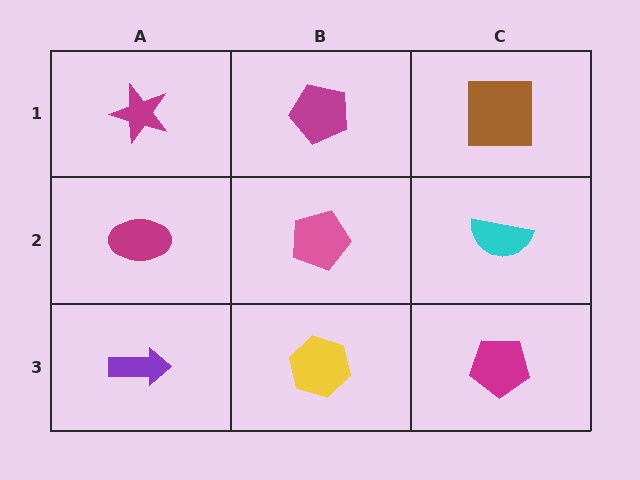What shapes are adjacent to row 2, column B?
A magenta pentagon (row 1, column B), a yellow hexagon (row 3, column B), a magenta ellipse (row 2, column A), a cyan semicircle (row 2, column C).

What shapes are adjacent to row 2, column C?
A brown square (row 1, column C), a magenta pentagon (row 3, column C), a pink pentagon (row 2, column B).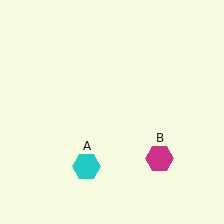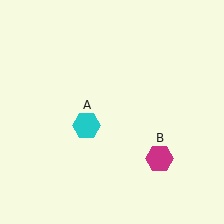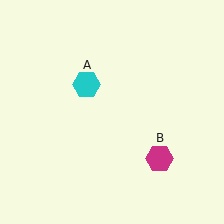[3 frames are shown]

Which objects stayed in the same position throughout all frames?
Magenta hexagon (object B) remained stationary.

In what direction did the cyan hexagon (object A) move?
The cyan hexagon (object A) moved up.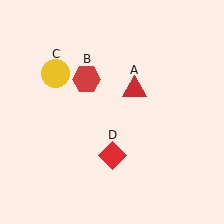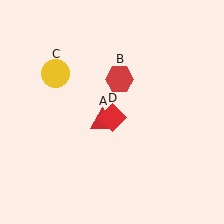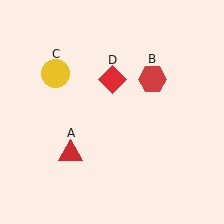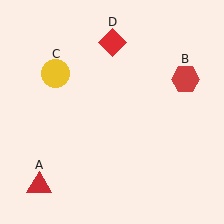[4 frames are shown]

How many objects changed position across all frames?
3 objects changed position: red triangle (object A), red hexagon (object B), red diamond (object D).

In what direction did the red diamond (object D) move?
The red diamond (object D) moved up.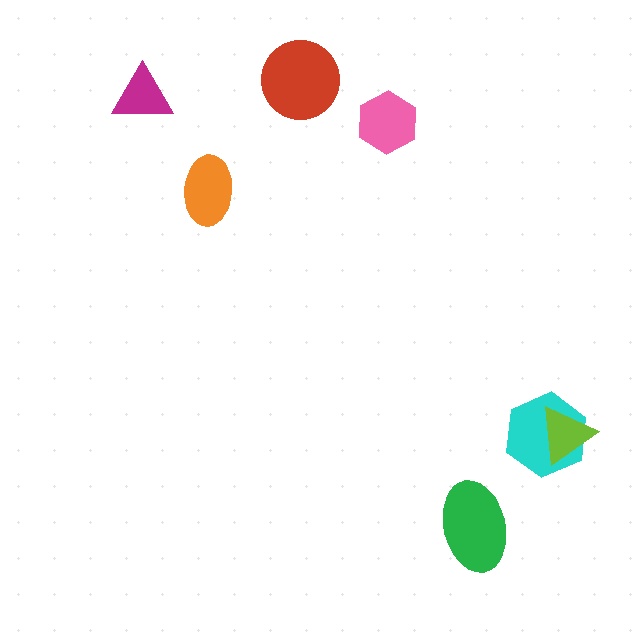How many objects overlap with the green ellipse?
0 objects overlap with the green ellipse.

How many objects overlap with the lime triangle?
1 object overlaps with the lime triangle.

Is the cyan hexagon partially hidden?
Yes, it is partially covered by another shape.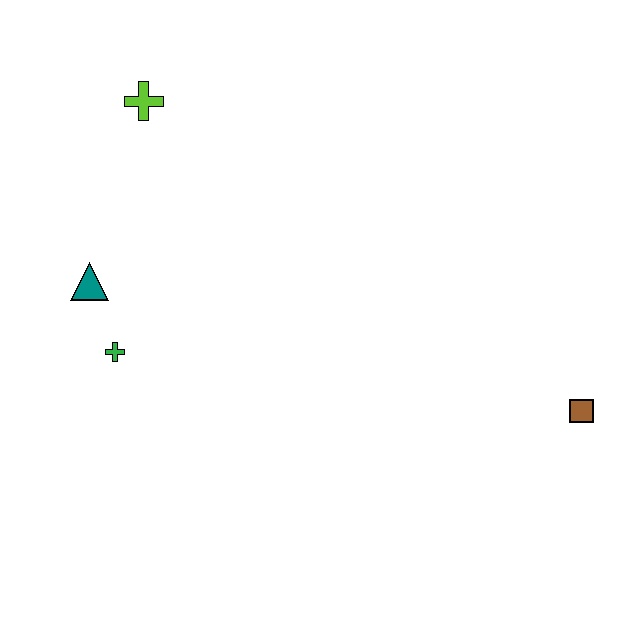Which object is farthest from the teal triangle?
The brown square is farthest from the teal triangle.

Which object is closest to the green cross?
The teal triangle is closest to the green cross.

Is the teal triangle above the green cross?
Yes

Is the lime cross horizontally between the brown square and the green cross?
Yes